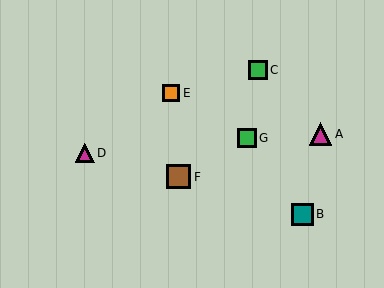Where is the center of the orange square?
The center of the orange square is at (171, 93).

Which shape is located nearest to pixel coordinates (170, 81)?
The orange square (labeled E) at (171, 93) is nearest to that location.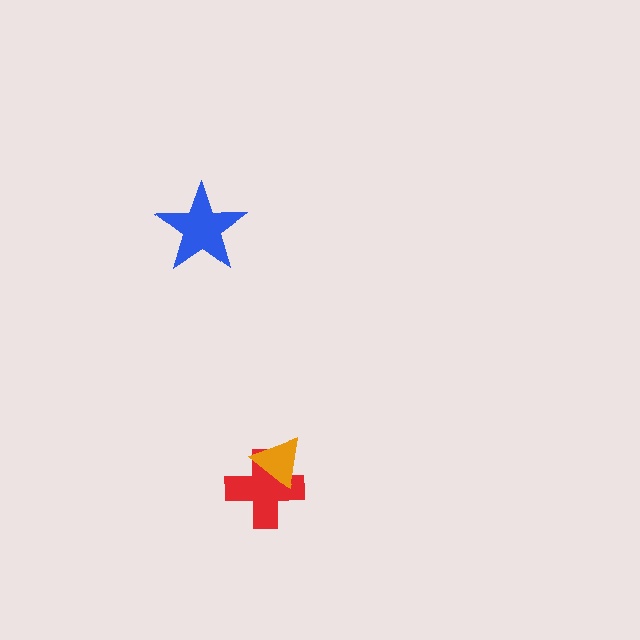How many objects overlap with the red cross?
1 object overlaps with the red cross.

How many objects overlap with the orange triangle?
1 object overlaps with the orange triangle.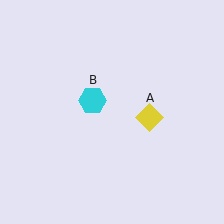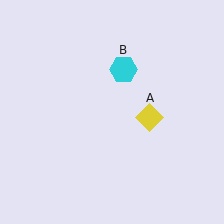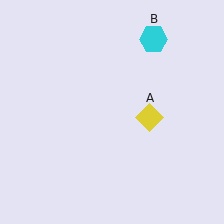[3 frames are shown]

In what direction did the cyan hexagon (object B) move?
The cyan hexagon (object B) moved up and to the right.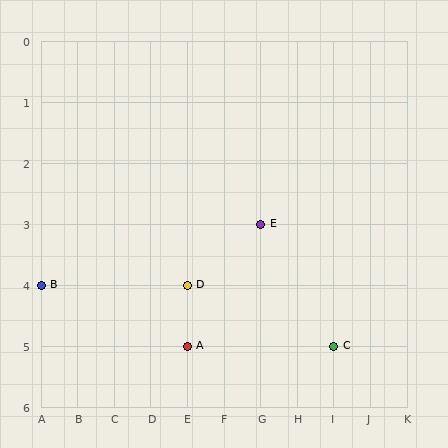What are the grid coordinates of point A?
Point A is at grid coordinates (E, 5).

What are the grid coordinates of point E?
Point E is at grid coordinates (G, 3).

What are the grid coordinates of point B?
Point B is at grid coordinates (A, 4).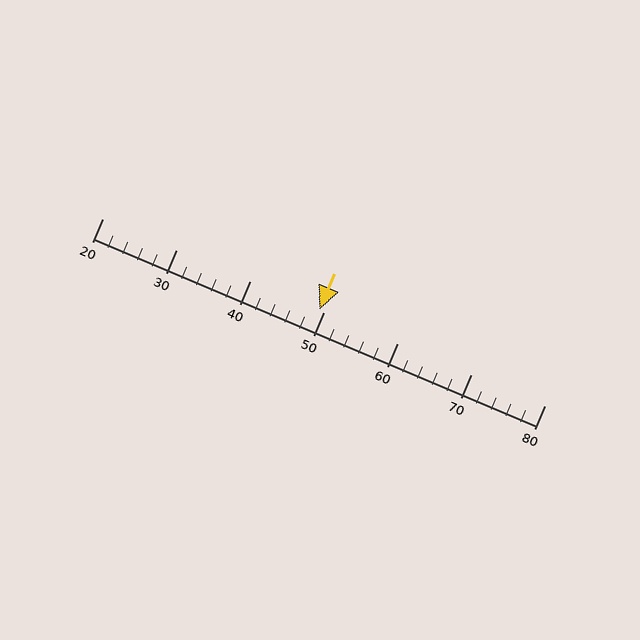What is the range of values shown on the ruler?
The ruler shows values from 20 to 80.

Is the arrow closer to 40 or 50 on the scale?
The arrow is closer to 50.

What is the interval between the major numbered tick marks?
The major tick marks are spaced 10 units apart.